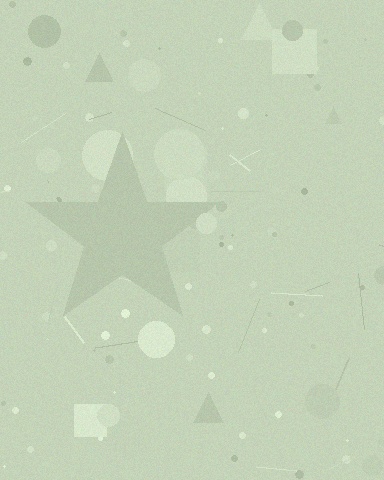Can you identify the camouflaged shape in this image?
The camouflaged shape is a star.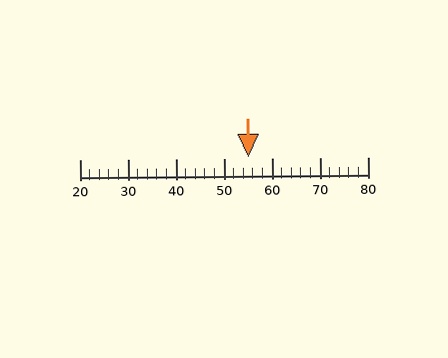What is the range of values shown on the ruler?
The ruler shows values from 20 to 80.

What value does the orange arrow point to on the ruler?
The orange arrow points to approximately 55.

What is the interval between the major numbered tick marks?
The major tick marks are spaced 10 units apart.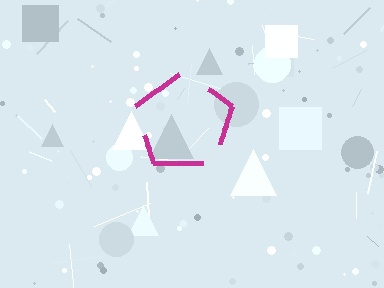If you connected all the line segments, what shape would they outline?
They would outline a pentagon.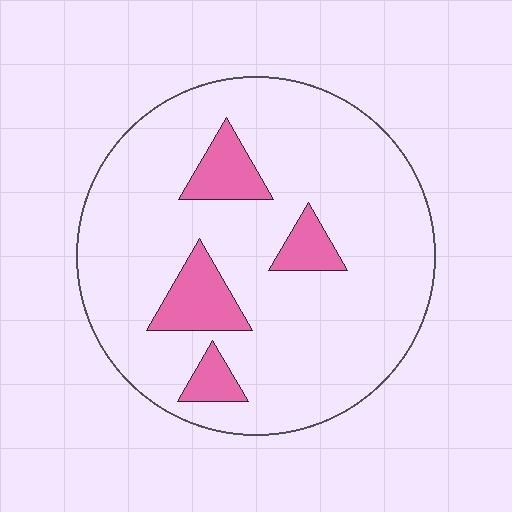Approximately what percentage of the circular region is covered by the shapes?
Approximately 15%.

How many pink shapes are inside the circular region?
4.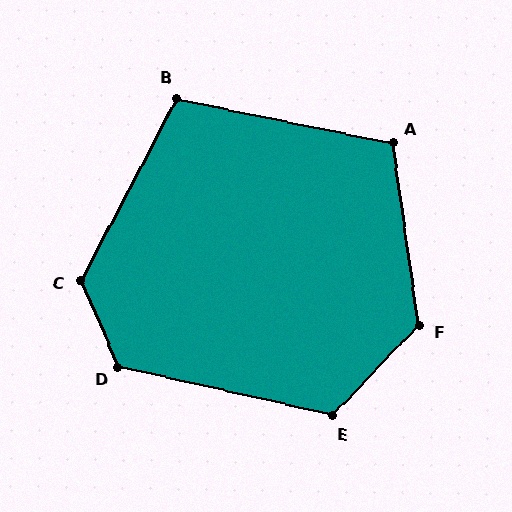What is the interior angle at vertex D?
Approximately 126 degrees (obtuse).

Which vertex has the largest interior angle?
C, at approximately 129 degrees.